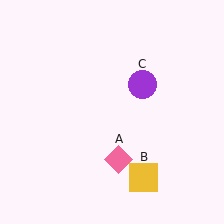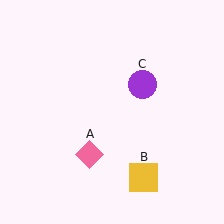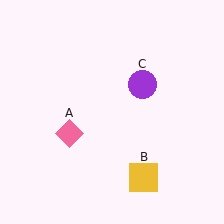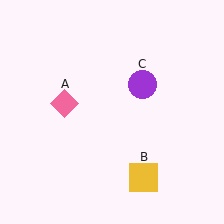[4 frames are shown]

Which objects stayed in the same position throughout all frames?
Yellow square (object B) and purple circle (object C) remained stationary.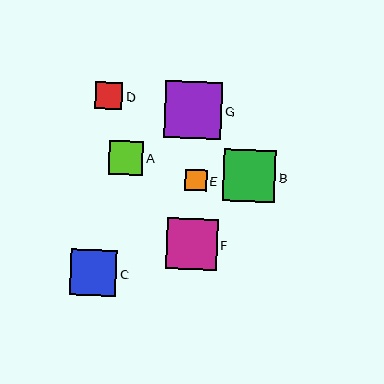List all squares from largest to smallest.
From largest to smallest: G, B, F, C, A, D, E.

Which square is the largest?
Square G is the largest with a size of approximately 57 pixels.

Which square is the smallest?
Square E is the smallest with a size of approximately 22 pixels.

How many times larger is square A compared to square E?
Square A is approximately 1.5 times the size of square E.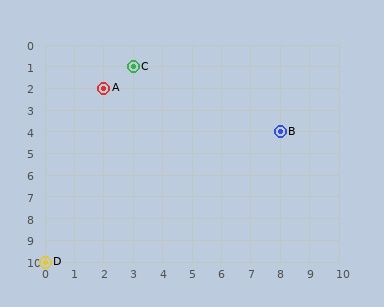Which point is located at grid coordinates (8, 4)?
Point B is at (8, 4).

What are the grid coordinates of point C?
Point C is at grid coordinates (3, 1).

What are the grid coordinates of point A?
Point A is at grid coordinates (2, 2).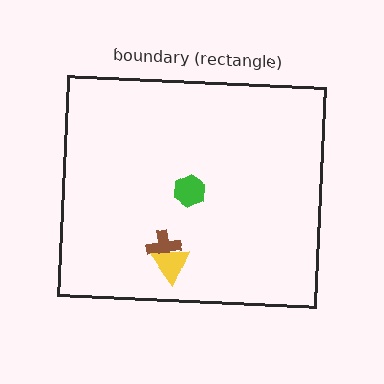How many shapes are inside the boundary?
3 inside, 0 outside.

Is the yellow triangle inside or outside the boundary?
Inside.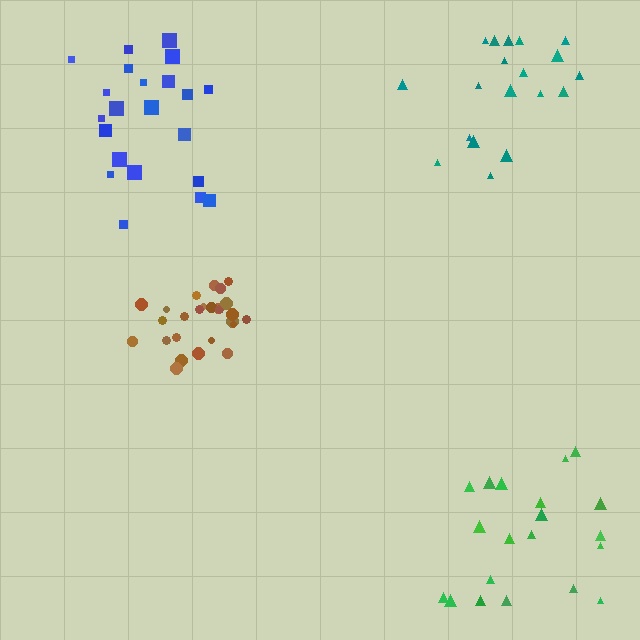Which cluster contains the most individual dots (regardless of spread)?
Brown (26).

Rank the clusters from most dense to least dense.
brown, blue, teal, green.